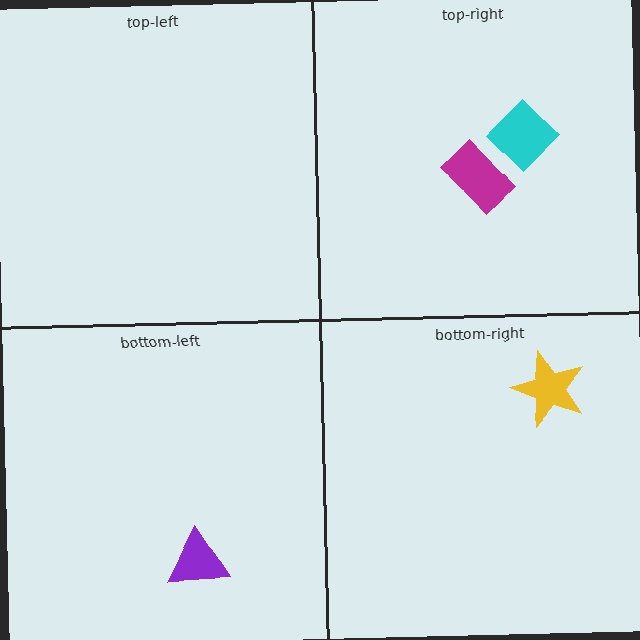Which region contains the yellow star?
The bottom-right region.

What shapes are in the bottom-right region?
The yellow star.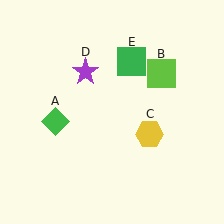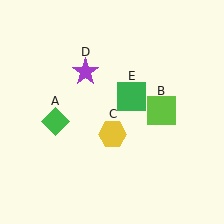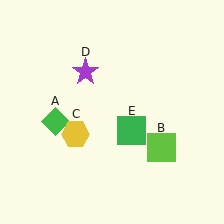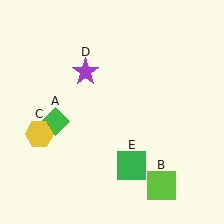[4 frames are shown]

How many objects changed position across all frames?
3 objects changed position: lime square (object B), yellow hexagon (object C), green square (object E).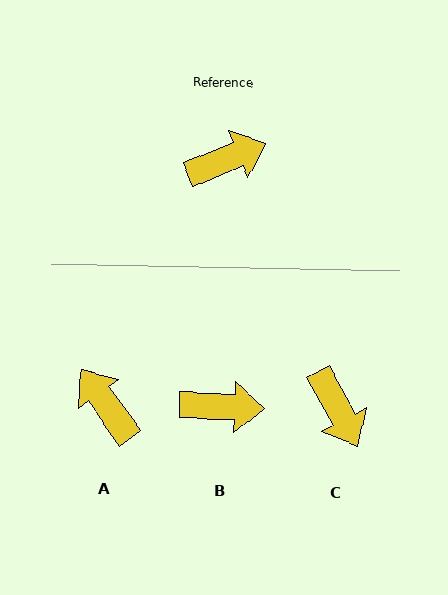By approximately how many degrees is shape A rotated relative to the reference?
Approximately 103 degrees counter-clockwise.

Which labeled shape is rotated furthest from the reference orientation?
A, about 103 degrees away.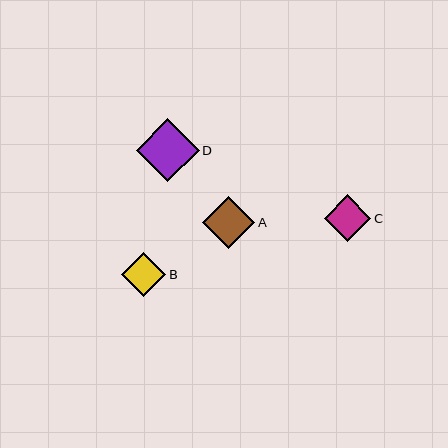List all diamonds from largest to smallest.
From largest to smallest: D, A, C, B.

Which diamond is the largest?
Diamond D is the largest with a size of approximately 63 pixels.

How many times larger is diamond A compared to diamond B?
Diamond A is approximately 1.2 times the size of diamond B.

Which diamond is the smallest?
Diamond B is the smallest with a size of approximately 44 pixels.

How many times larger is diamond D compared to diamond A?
Diamond D is approximately 1.2 times the size of diamond A.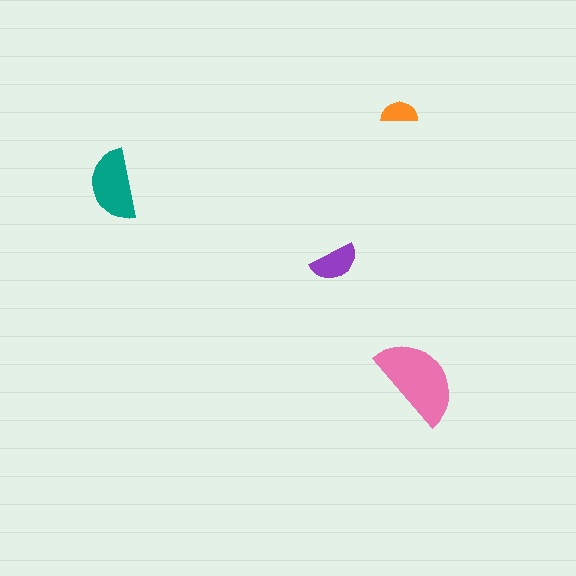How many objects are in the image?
There are 4 objects in the image.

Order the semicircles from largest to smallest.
the pink one, the teal one, the purple one, the orange one.